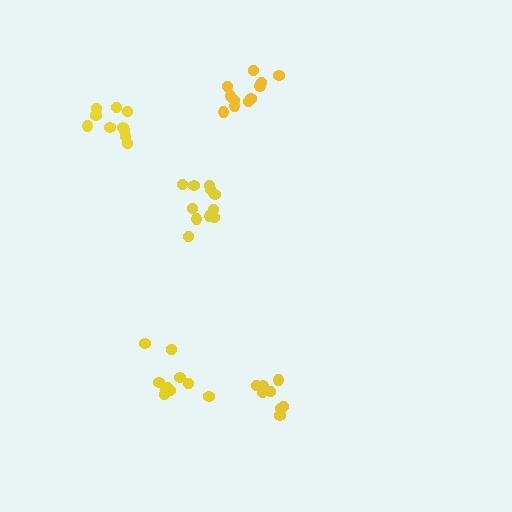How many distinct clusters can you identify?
There are 5 distinct clusters.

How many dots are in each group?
Group 1: 8 dots, Group 2: 11 dots, Group 3: 11 dots, Group 4: 10 dots, Group 5: 10 dots (50 total).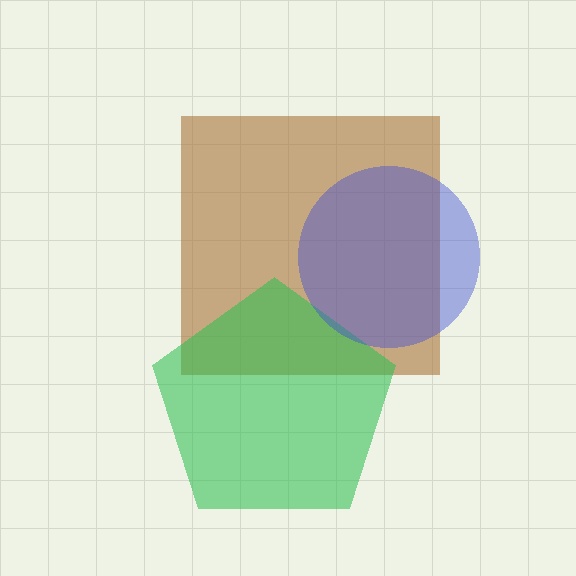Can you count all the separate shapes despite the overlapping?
Yes, there are 3 separate shapes.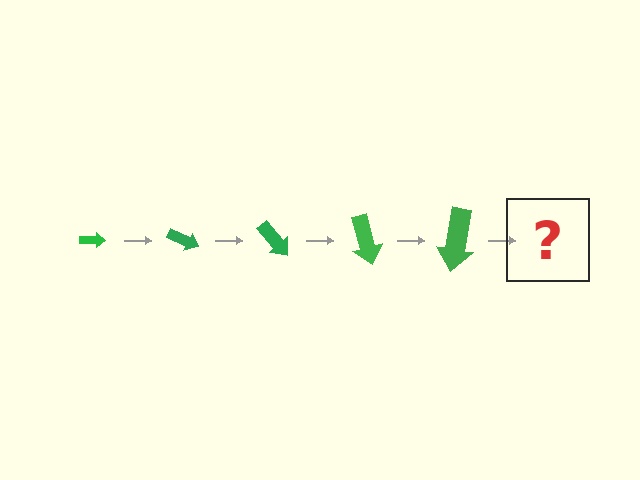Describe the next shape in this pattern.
It should be an arrow, larger than the previous one and rotated 125 degrees from the start.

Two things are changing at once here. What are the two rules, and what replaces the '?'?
The two rules are that the arrow grows larger each step and it rotates 25 degrees each step. The '?' should be an arrow, larger than the previous one and rotated 125 degrees from the start.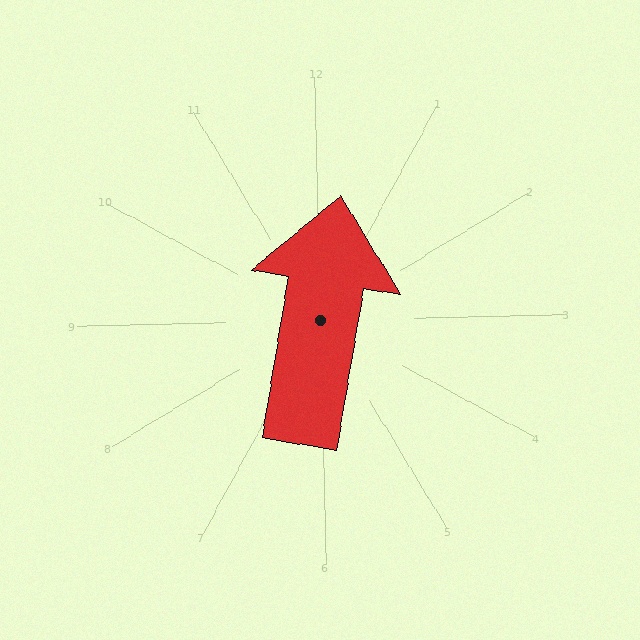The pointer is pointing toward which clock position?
Roughly 12 o'clock.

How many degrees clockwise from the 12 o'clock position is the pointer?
Approximately 11 degrees.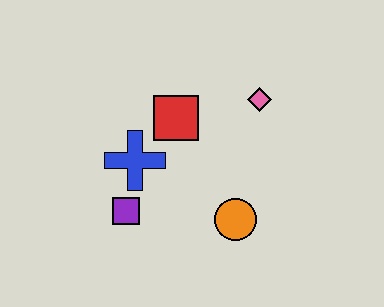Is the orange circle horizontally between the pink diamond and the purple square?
Yes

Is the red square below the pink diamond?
Yes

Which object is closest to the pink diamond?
The red square is closest to the pink diamond.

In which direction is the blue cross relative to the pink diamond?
The blue cross is to the left of the pink diamond.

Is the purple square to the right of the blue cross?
No